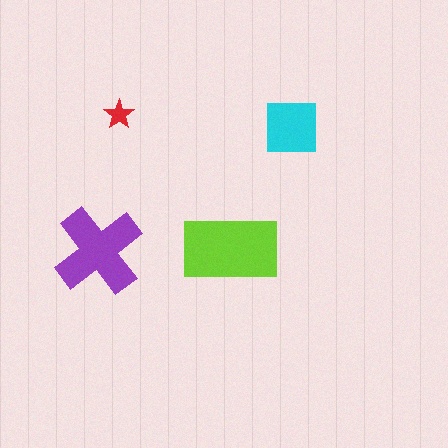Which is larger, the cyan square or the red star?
The cyan square.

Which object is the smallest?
The red star.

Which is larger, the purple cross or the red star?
The purple cross.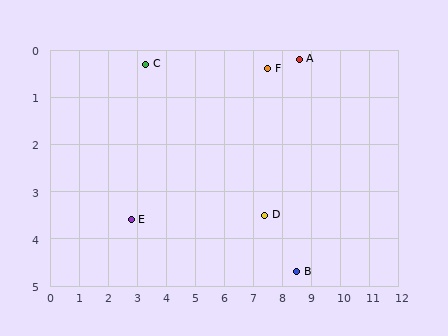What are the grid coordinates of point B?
Point B is at approximately (8.5, 4.7).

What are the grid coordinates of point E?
Point E is at approximately (2.8, 3.6).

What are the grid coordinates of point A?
Point A is at approximately (8.6, 0.2).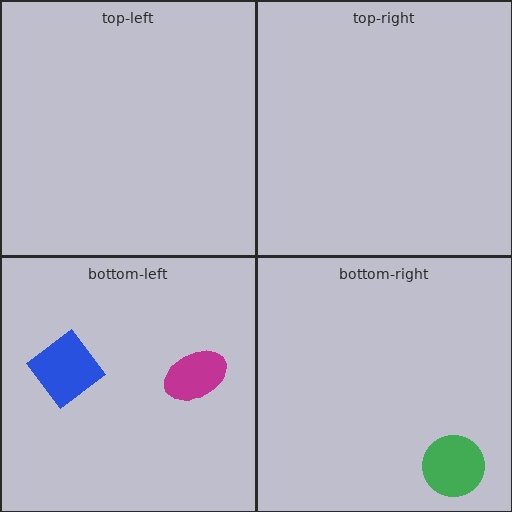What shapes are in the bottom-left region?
The magenta ellipse, the blue diamond.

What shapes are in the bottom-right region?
The green circle.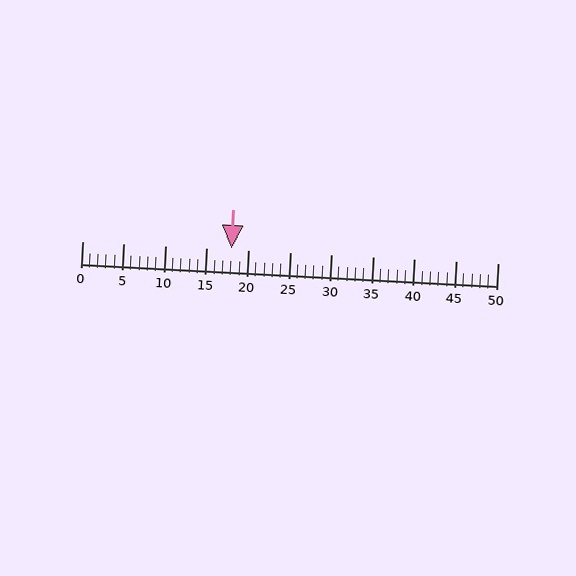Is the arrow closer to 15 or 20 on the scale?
The arrow is closer to 20.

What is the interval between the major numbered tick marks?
The major tick marks are spaced 5 units apart.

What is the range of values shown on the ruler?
The ruler shows values from 0 to 50.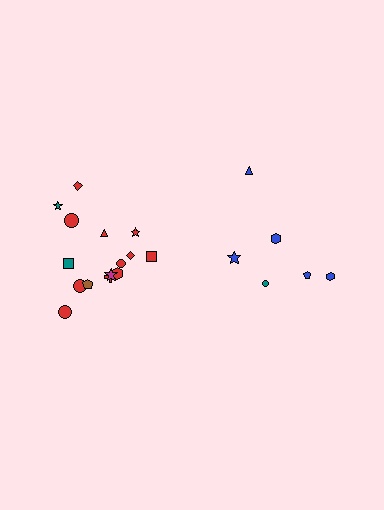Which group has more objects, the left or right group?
The left group.